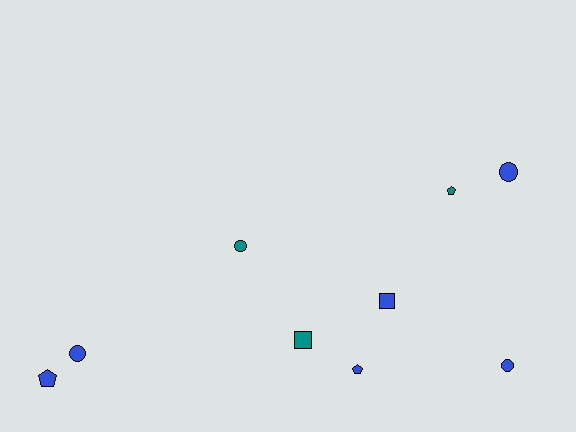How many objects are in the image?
There are 9 objects.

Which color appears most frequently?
Blue, with 6 objects.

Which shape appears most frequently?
Circle, with 4 objects.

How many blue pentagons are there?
There are 2 blue pentagons.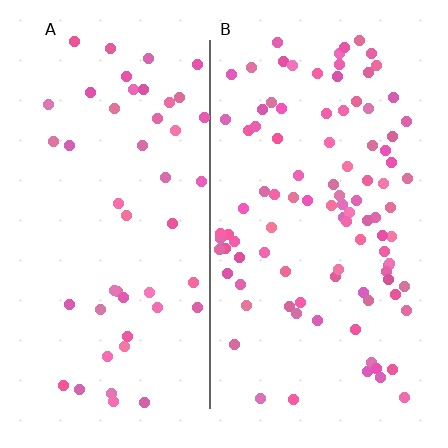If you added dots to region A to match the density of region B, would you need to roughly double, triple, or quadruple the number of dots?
Approximately double.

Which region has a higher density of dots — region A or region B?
B (the right).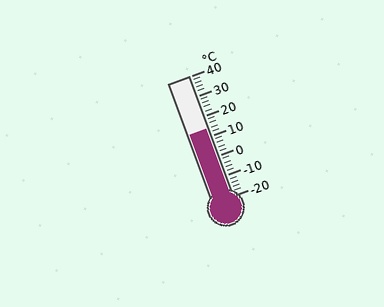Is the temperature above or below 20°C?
The temperature is below 20°C.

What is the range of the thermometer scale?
The thermometer scale ranges from -20°C to 40°C.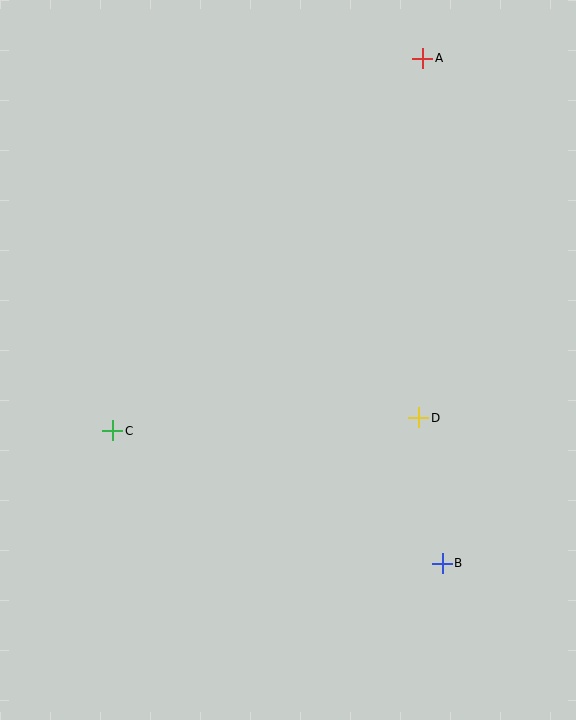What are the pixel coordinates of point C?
Point C is at (113, 431).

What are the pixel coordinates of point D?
Point D is at (419, 418).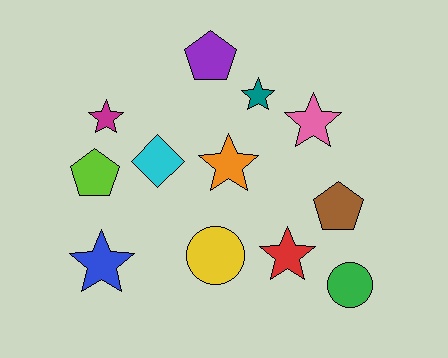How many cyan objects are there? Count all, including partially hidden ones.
There is 1 cyan object.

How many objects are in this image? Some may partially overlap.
There are 12 objects.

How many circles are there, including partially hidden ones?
There are 2 circles.